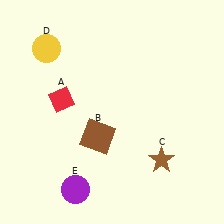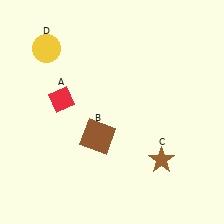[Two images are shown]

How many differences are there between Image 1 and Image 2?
There is 1 difference between the two images.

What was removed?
The purple circle (E) was removed in Image 2.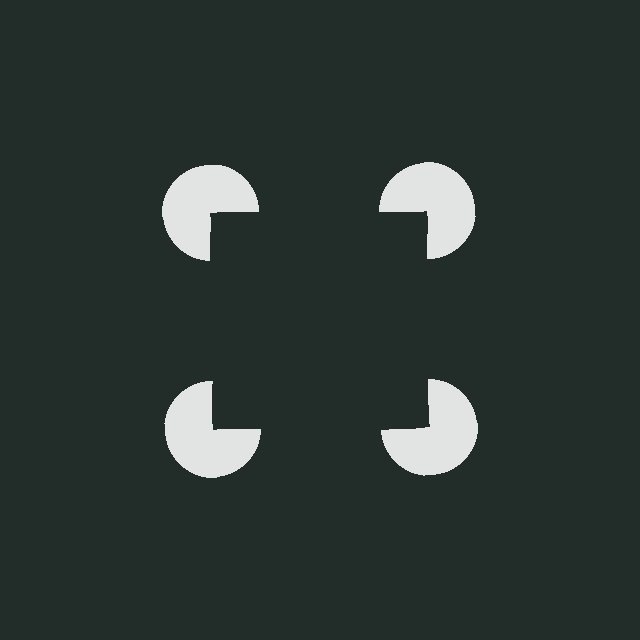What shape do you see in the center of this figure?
An illusory square — its edges are inferred from the aligned wedge cuts in the pac-man discs, not physically drawn.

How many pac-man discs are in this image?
There are 4 — one at each vertex of the illusory square.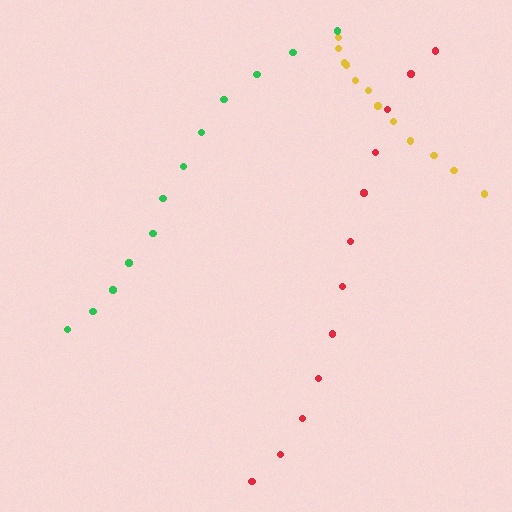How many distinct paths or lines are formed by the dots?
There are 3 distinct paths.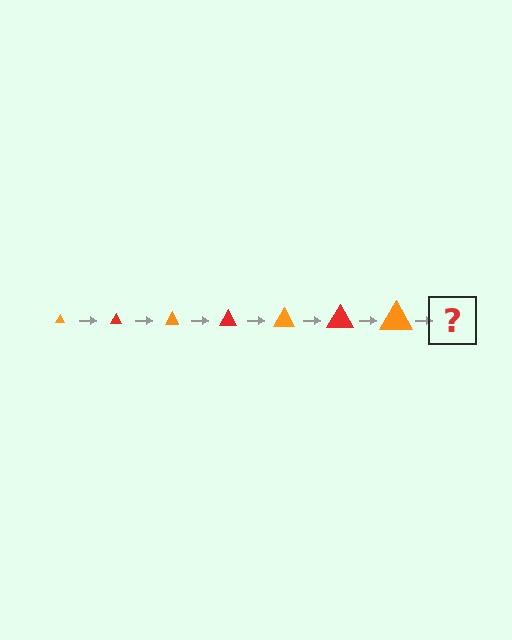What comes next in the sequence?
The next element should be a red triangle, larger than the previous one.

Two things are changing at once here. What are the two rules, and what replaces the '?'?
The two rules are that the triangle grows larger each step and the color cycles through orange and red. The '?' should be a red triangle, larger than the previous one.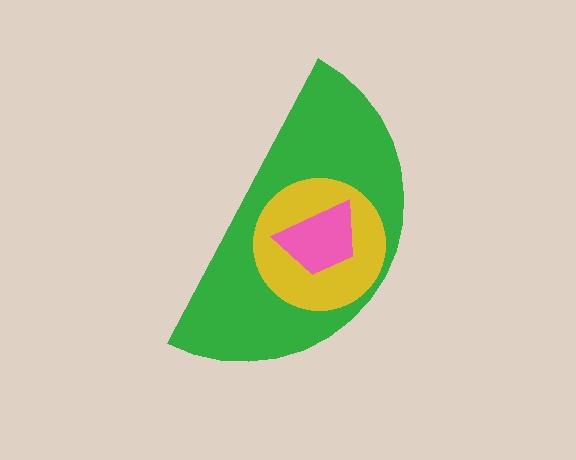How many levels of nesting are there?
3.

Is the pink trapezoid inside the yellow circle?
Yes.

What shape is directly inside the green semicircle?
The yellow circle.